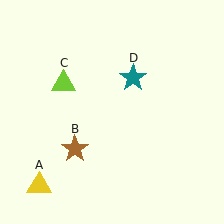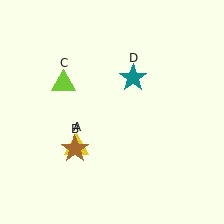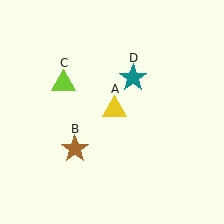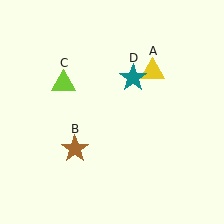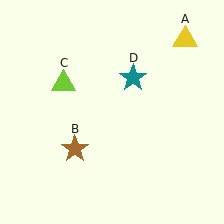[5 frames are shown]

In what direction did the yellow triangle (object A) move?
The yellow triangle (object A) moved up and to the right.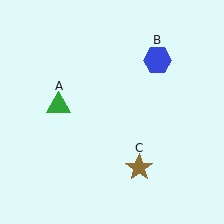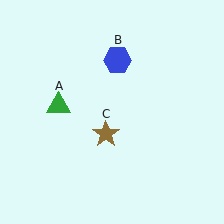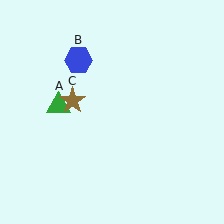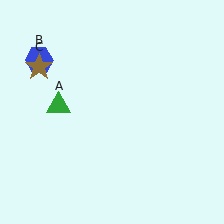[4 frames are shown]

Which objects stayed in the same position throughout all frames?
Green triangle (object A) remained stationary.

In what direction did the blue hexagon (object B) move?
The blue hexagon (object B) moved left.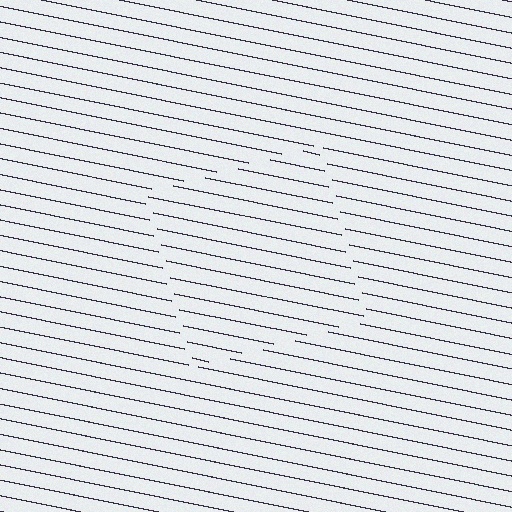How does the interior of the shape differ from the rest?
The interior of the shape contains the same grating, shifted by half a period — the contour is defined by the phase discontinuity where line-ends from the inner and outer gratings abut.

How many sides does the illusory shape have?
4 sides — the line-ends trace a square.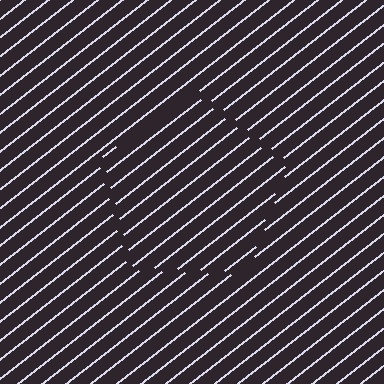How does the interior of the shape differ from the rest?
The interior of the shape contains the same grating, shifted by half a period — the contour is defined by the phase discontinuity where line-ends from the inner and outer gratings abut.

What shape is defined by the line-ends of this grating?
An illusory pentagon. The interior of the shape contains the same grating, shifted by half a period — the contour is defined by the phase discontinuity where line-ends from the inner and outer gratings abut.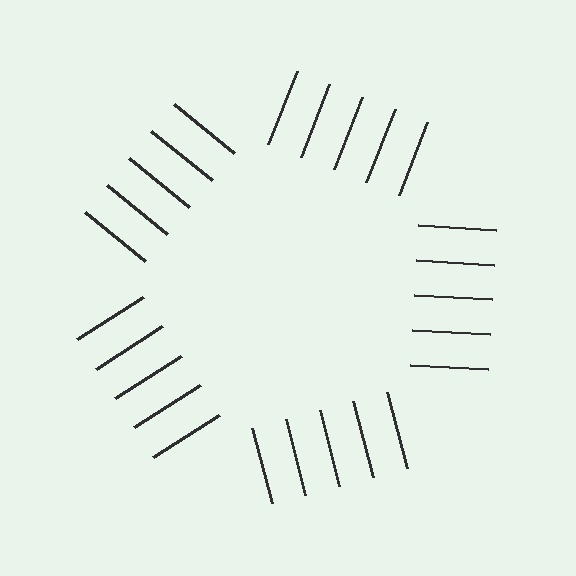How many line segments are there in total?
25 — 5 along each of the 5 edges.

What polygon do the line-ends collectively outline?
An illusory pentagon — the line segments terminate on its edges but no continuous stroke is drawn.